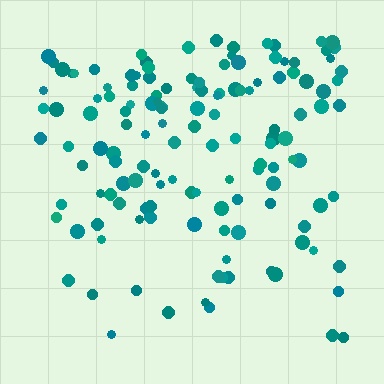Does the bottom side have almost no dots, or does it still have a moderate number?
Still a moderate number, just noticeably fewer than the top.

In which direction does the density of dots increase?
From bottom to top, with the top side densest.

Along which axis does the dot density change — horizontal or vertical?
Vertical.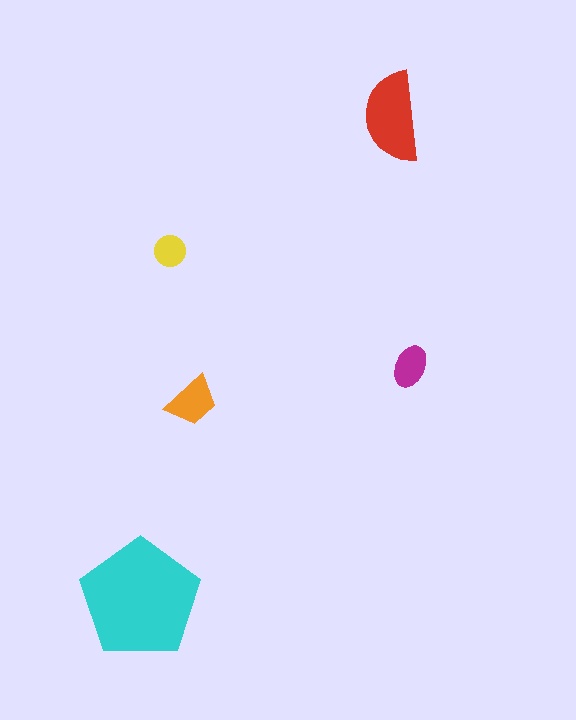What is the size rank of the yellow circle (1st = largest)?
5th.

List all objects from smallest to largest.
The yellow circle, the magenta ellipse, the orange trapezoid, the red semicircle, the cyan pentagon.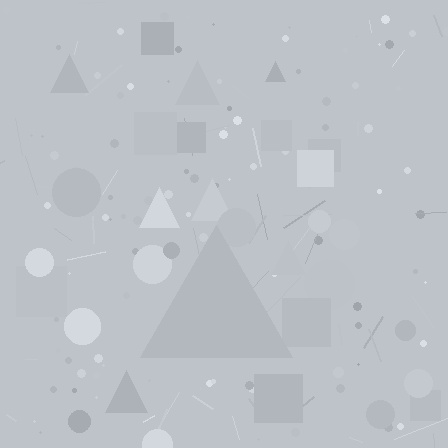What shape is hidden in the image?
A triangle is hidden in the image.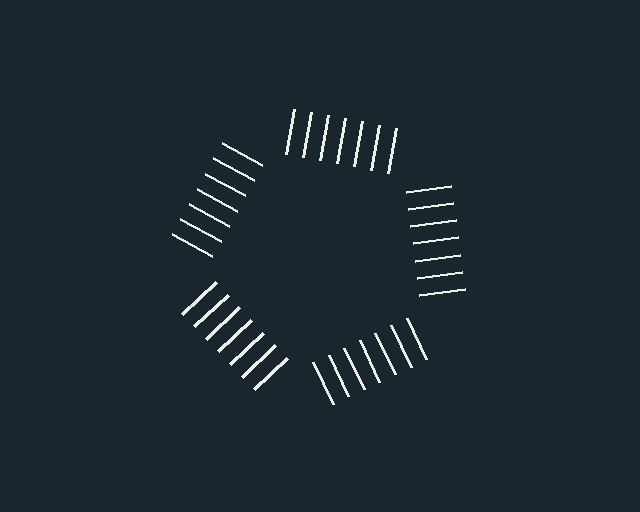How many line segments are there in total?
35 — 7 along each of the 5 edges.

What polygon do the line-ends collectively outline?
An illusory pentagon — the line segments terminate on its edges but no continuous stroke is drawn.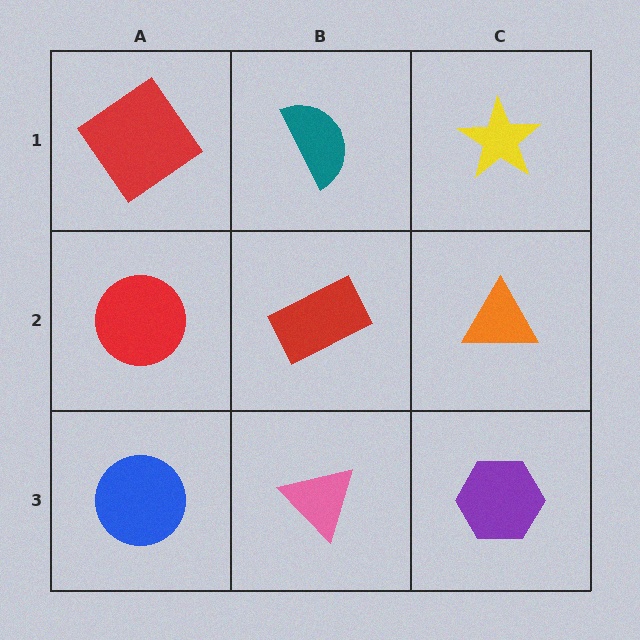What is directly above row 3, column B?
A red rectangle.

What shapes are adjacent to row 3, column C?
An orange triangle (row 2, column C), a pink triangle (row 3, column B).